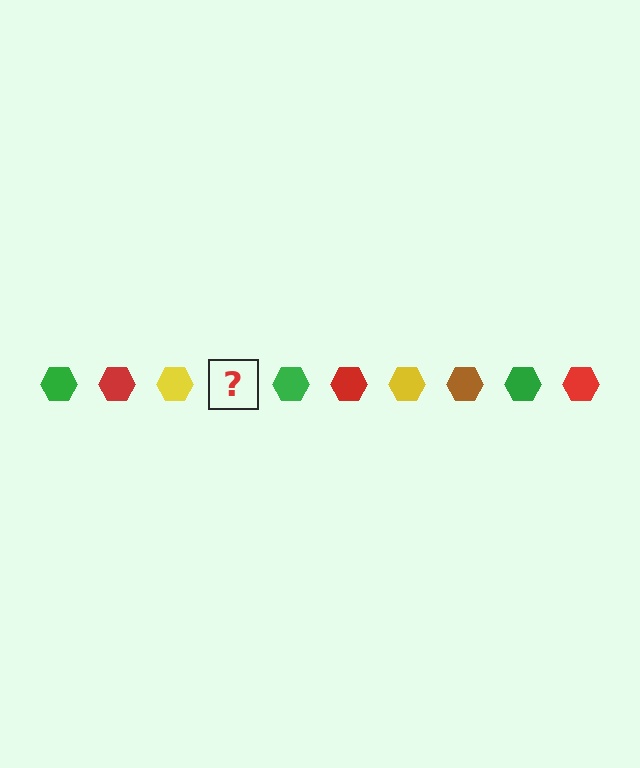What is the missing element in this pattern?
The missing element is a brown hexagon.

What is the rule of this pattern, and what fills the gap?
The rule is that the pattern cycles through green, red, yellow, brown hexagons. The gap should be filled with a brown hexagon.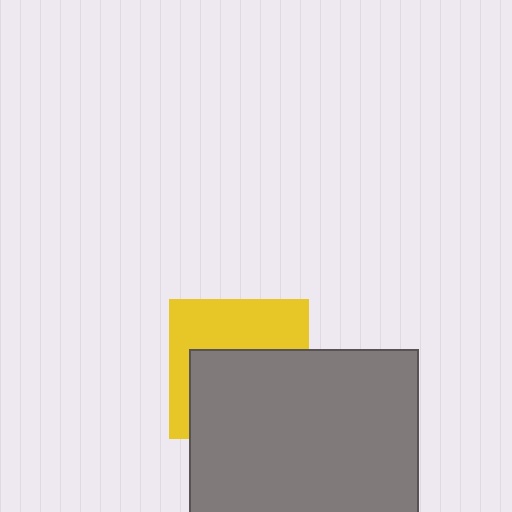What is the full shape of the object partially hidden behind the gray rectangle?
The partially hidden object is a yellow square.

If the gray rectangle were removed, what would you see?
You would see the complete yellow square.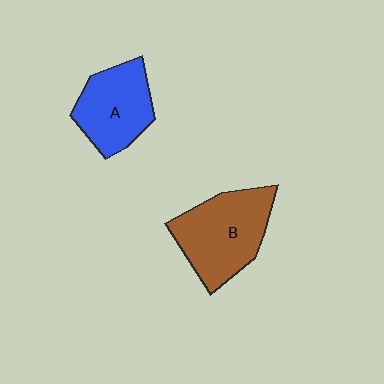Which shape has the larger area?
Shape B (brown).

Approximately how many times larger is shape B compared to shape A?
Approximately 1.2 times.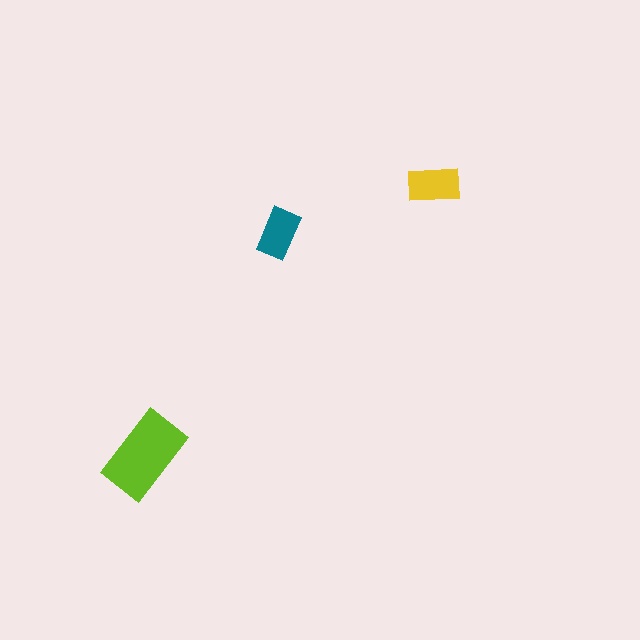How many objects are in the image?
There are 3 objects in the image.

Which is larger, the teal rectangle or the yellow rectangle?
The yellow one.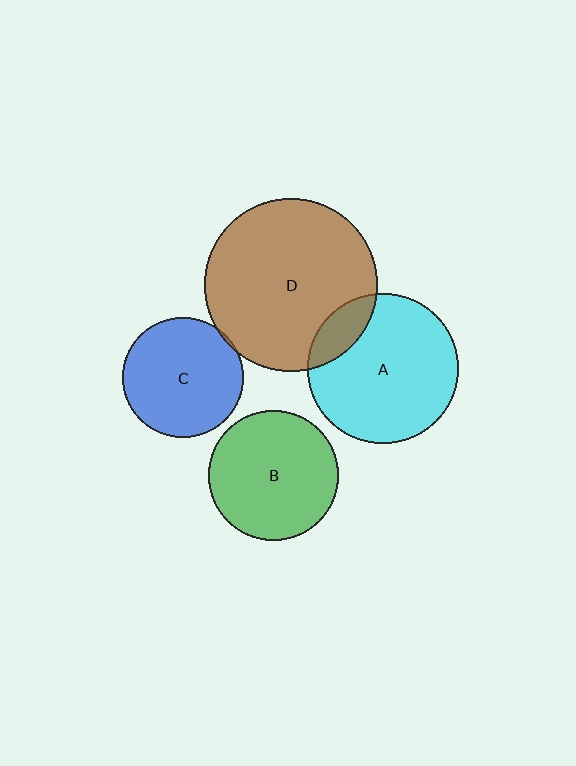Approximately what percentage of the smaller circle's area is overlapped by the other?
Approximately 5%.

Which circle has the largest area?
Circle D (brown).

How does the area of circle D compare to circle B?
Approximately 1.8 times.